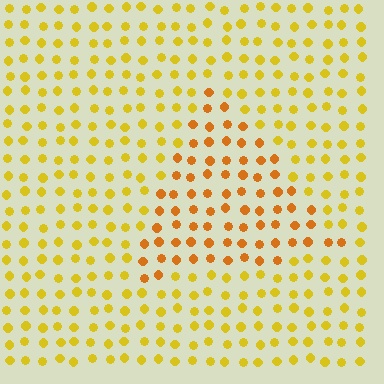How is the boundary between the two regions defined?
The boundary is defined purely by a slight shift in hue (about 26 degrees). Spacing, size, and orientation are identical on both sides.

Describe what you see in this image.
The image is filled with small yellow elements in a uniform arrangement. A triangle-shaped region is visible where the elements are tinted to a slightly different hue, forming a subtle color boundary.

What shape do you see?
I see a triangle.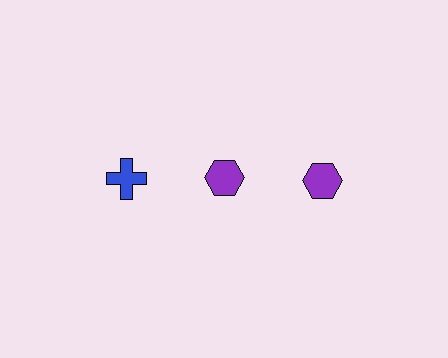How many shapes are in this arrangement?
There are 3 shapes arranged in a grid pattern.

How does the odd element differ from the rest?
It differs in both color (blue instead of purple) and shape (cross instead of hexagon).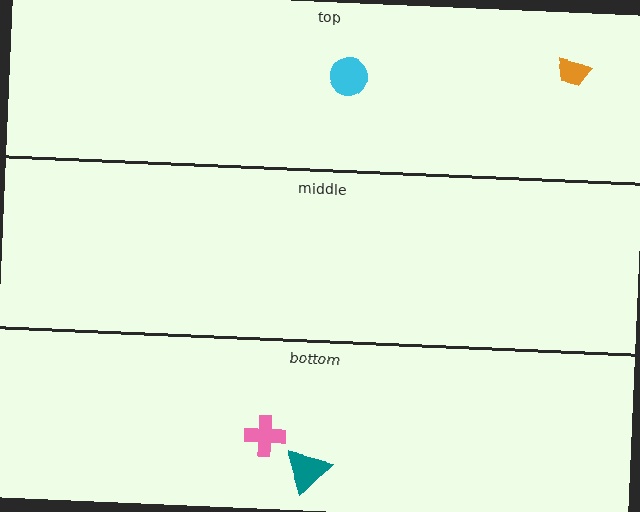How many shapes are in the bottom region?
2.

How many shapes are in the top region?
2.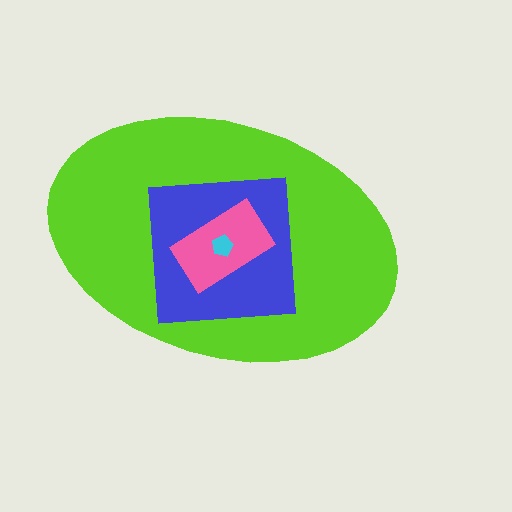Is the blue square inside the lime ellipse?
Yes.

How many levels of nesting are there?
4.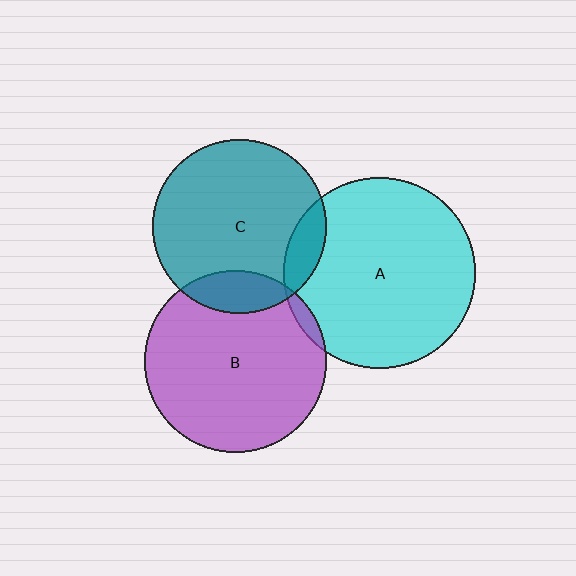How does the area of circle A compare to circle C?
Approximately 1.2 times.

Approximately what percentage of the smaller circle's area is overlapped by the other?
Approximately 10%.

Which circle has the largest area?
Circle A (cyan).